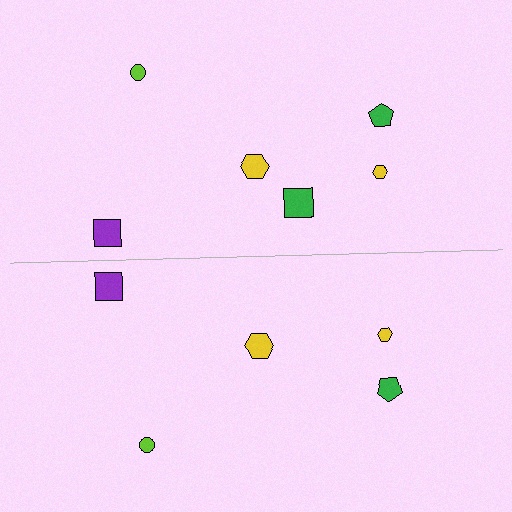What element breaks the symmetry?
A green square is missing from the bottom side.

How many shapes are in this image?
There are 11 shapes in this image.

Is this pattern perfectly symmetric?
No, the pattern is not perfectly symmetric. A green square is missing from the bottom side.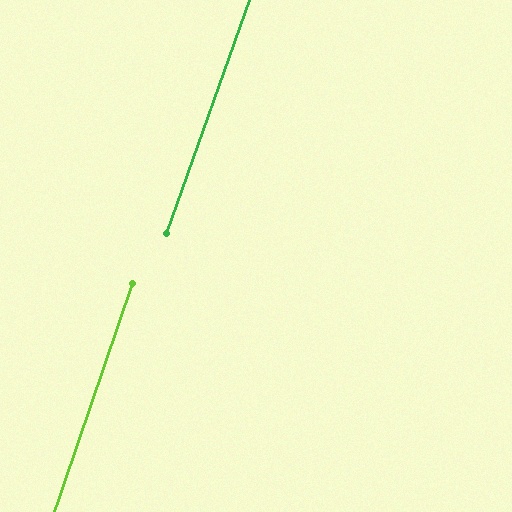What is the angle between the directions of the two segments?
Approximately 1 degree.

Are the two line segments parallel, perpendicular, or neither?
Parallel — their directions differ by only 0.6°.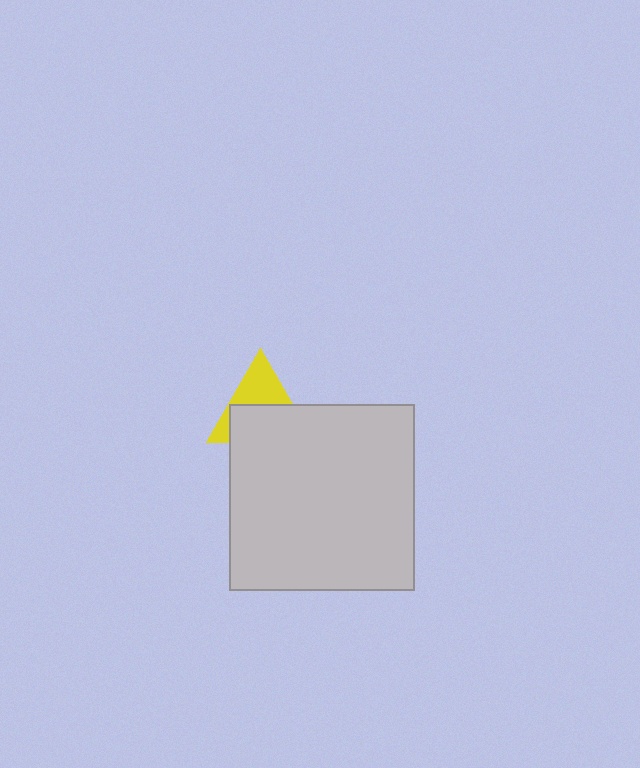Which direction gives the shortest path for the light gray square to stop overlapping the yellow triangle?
Moving down gives the shortest separation.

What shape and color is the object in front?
The object in front is a light gray square.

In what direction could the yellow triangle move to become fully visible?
The yellow triangle could move up. That would shift it out from behind the light gray square entirely.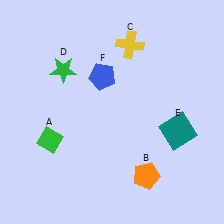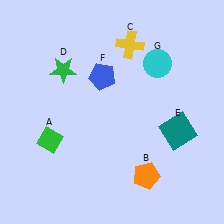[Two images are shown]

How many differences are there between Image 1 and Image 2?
There is 1 difference between the two images.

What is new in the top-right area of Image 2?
A cyan circle (G) was added in the top-right area of Image 2.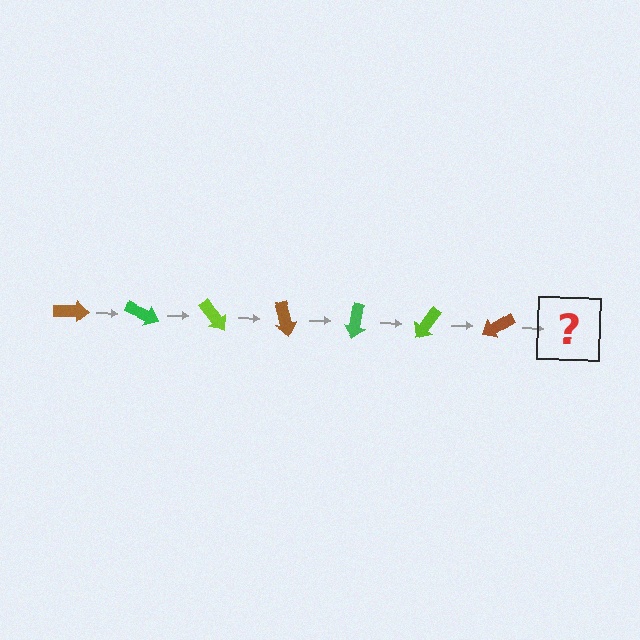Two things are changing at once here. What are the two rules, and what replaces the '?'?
The two rules are that it rotates 25 degrees each step and the color cycles through brown, green, and lime. The '?' should be a green arrow, rotated 175 degrees from the start.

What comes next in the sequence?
The next element should be a green arrow, rotated 175 degrees from the start.